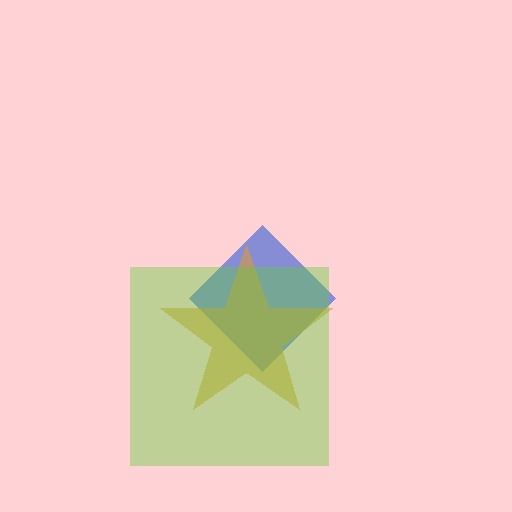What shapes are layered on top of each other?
The layered shapes are: a blue diamond, an orange star, a lime square.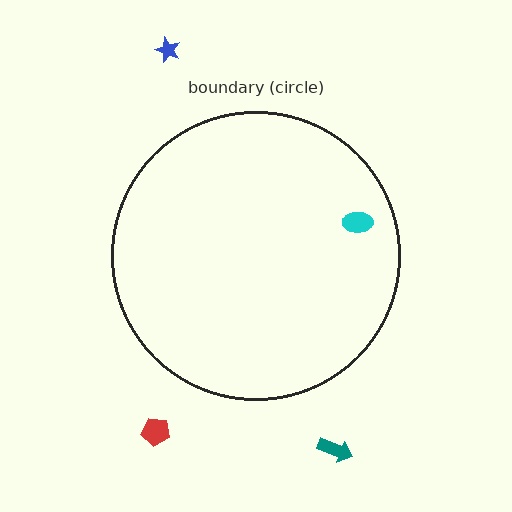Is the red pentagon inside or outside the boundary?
Outside.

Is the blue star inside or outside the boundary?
Outside.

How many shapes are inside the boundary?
1 inside, 3 outside.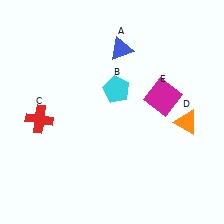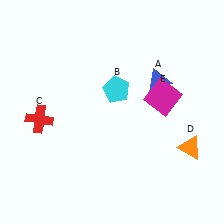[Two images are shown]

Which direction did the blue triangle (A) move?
The blue triangle (A) moved right.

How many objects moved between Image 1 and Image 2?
2 objects moved between the two images.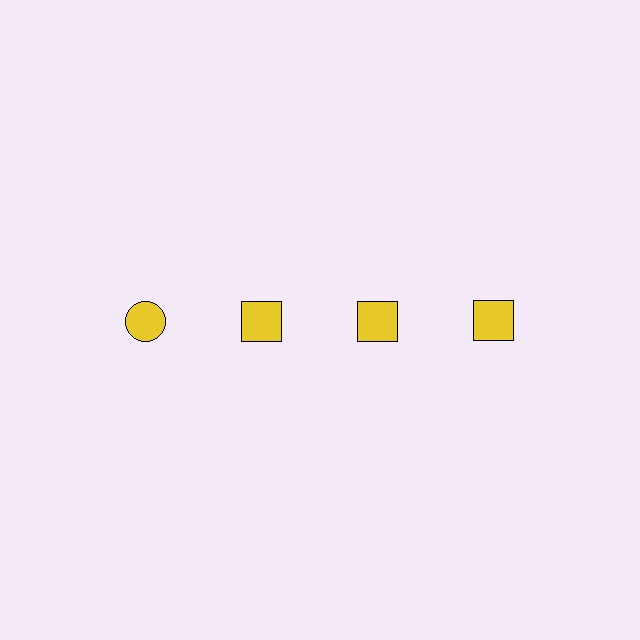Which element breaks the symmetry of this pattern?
The yellow circle in the top row, leftmost column breaks the symmetry. All other shapes are yellow squares.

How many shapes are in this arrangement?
There are 4 shapes arranged in a grid pattern.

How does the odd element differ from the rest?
It has a different shape: circle instead of square.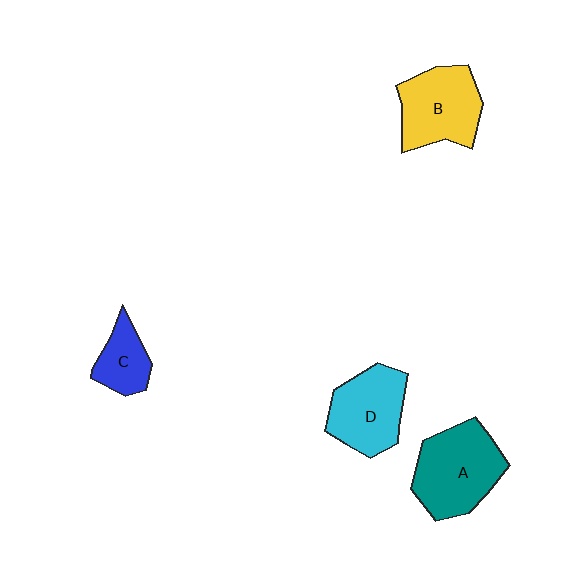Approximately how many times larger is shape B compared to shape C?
Approximately 1.9 times.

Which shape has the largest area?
Shape A (teal).